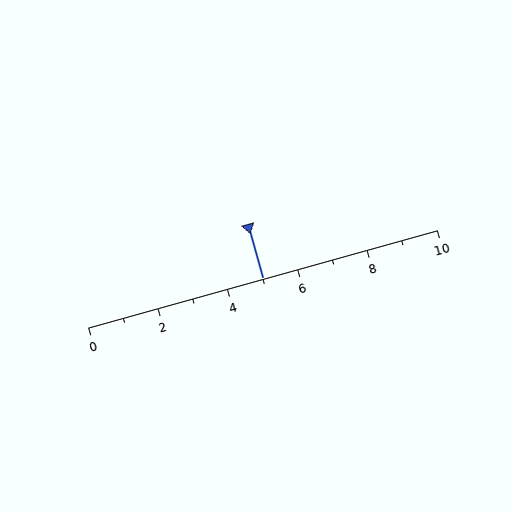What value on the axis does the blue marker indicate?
The marker indicates approximately 5.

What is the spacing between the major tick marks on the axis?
The major ticks are spaced 2 apart.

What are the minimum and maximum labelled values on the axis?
The axis runs from 0 to 10.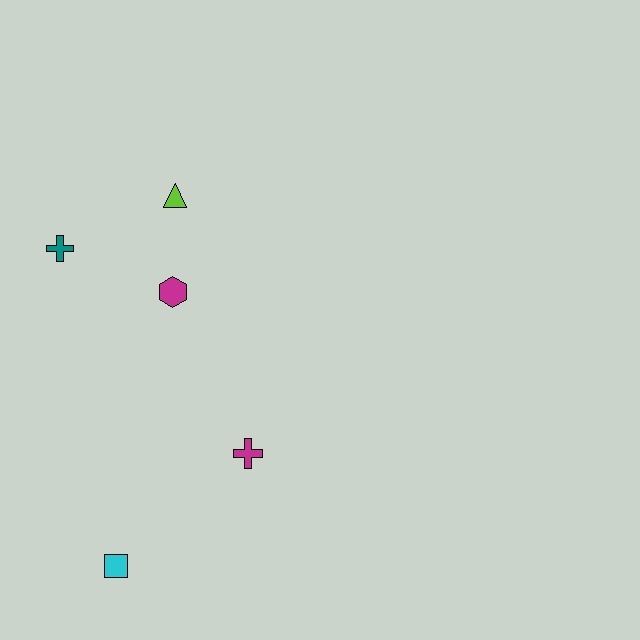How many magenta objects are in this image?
There are 2 magenta objects.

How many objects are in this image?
There are 5 objects.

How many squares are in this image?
There is 1 square.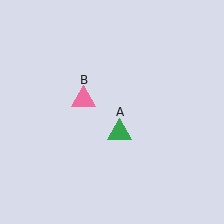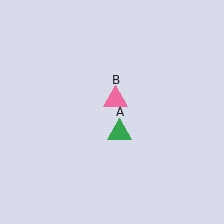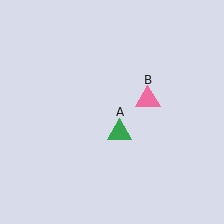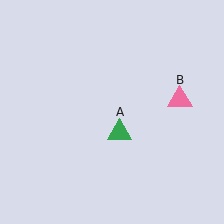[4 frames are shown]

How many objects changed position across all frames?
1 object changed position: pink triangle (object B).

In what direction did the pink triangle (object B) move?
The pink triangle (object B) moved right.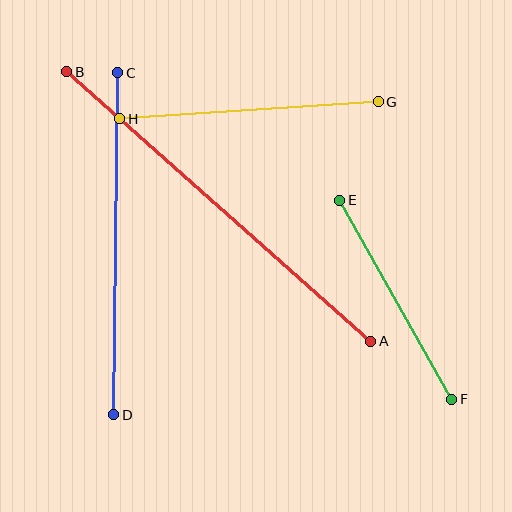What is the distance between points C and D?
The distance is approximately 342 pixels.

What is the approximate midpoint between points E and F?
The midpoint is at approximately (396, 300) pixels.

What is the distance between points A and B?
The distance is approximately 406 pixels.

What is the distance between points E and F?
The distance is approximately 228 pixels.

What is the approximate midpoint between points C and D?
The midpoint is at approximately (116, 244) pixels.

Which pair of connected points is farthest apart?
Points A and B are farthest apart.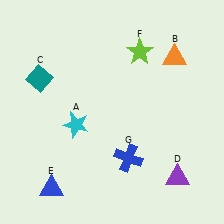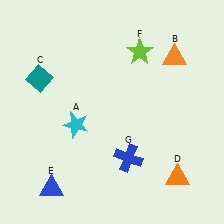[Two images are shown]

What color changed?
The triangle (D) changed from purple in Image 1 to orange in Image 2.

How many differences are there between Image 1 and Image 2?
There is 1 difference between the two images.